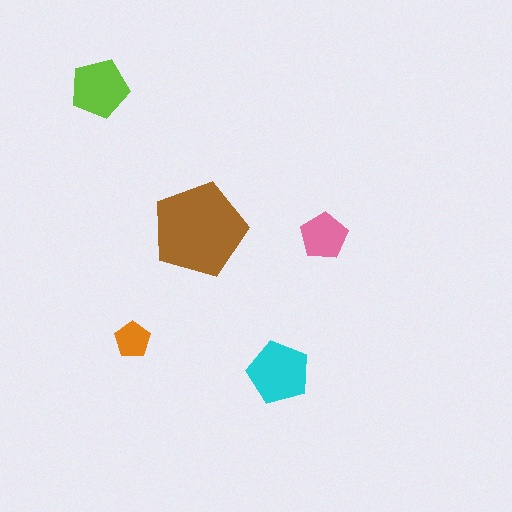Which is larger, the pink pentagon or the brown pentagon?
The brown one.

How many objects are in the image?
There are 5 objects in the image.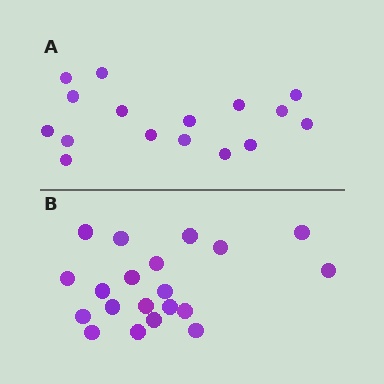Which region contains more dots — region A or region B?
Region B (the bottom region) has more dots.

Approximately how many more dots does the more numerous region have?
Region B has about 4 more dots than region A.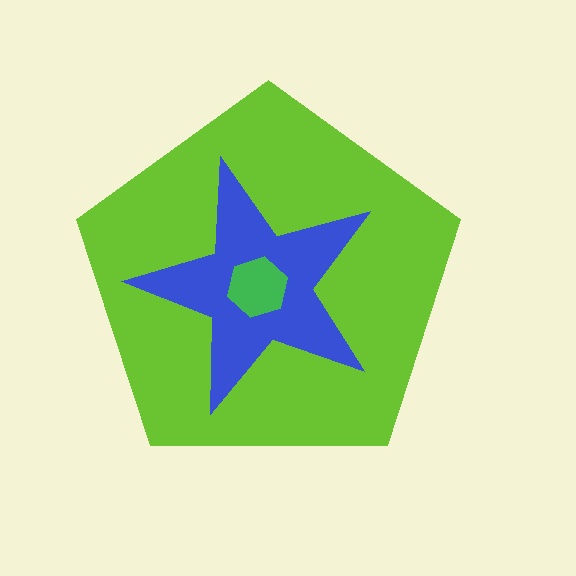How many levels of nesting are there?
3.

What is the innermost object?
The green hexagon.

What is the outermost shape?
The lime pentagon.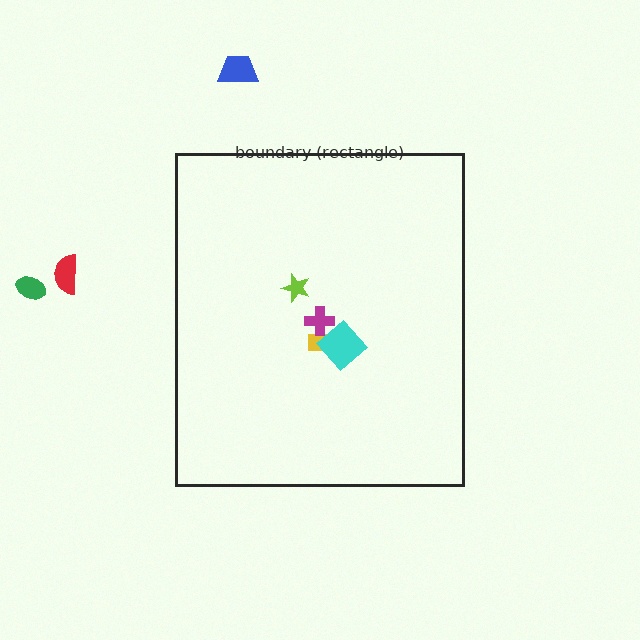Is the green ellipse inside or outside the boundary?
Outside.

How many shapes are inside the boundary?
4 inside, 3 outside.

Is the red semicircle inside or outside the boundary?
Outside.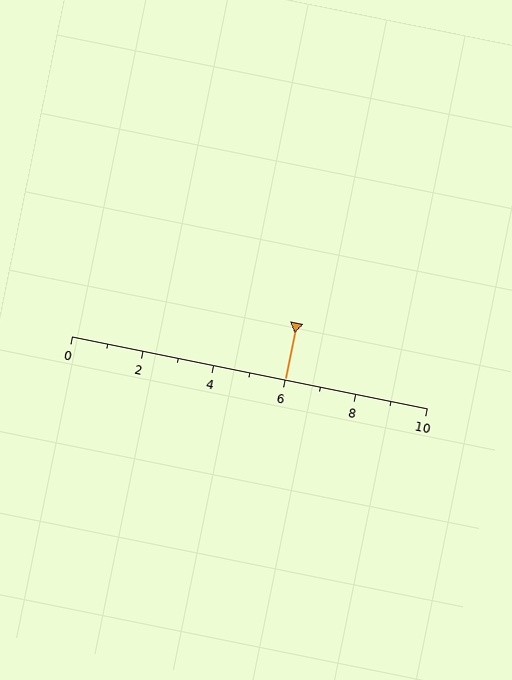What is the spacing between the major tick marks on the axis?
The major ticks are spaced 2 apart.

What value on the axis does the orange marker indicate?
The marker indicates approximately 6.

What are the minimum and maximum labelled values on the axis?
The axis runs from 0 to 10.